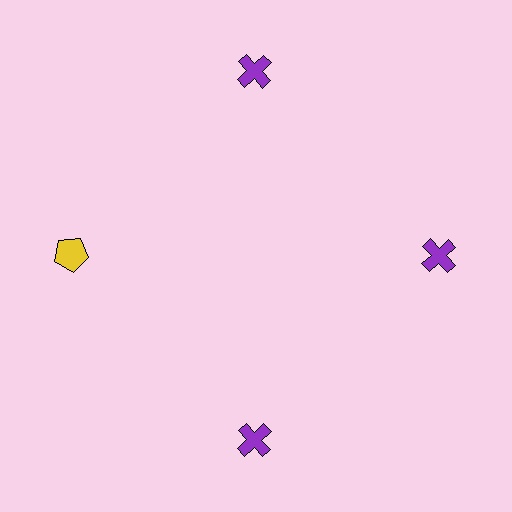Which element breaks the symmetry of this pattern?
The yellow pentagon at roughly the 9 o'clock position breaks the symmetry. All other shapes are purple crosses.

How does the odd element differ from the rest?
It differs in both color (yellow instead of purple) and shape (pentagon instead of cross).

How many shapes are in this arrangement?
There are 4 shapes arranged in a ring pattern.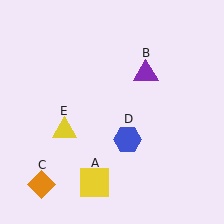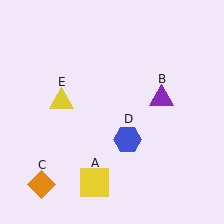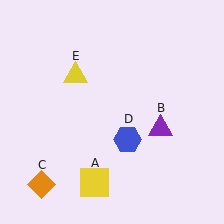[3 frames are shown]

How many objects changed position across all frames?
2 objects changed position: purple triangle (object B), yellow triangle (object E).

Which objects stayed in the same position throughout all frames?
Yellow square (object A) and orange diamond (object C) and blue hexagon (object D) remained stationary.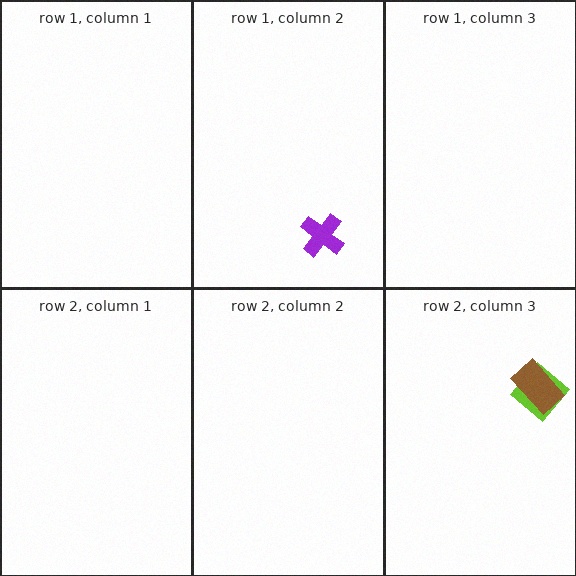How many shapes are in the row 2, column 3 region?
2.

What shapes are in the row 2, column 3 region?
The lime diamond, the brown rectangle.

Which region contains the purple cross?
The row 1, column 2 region.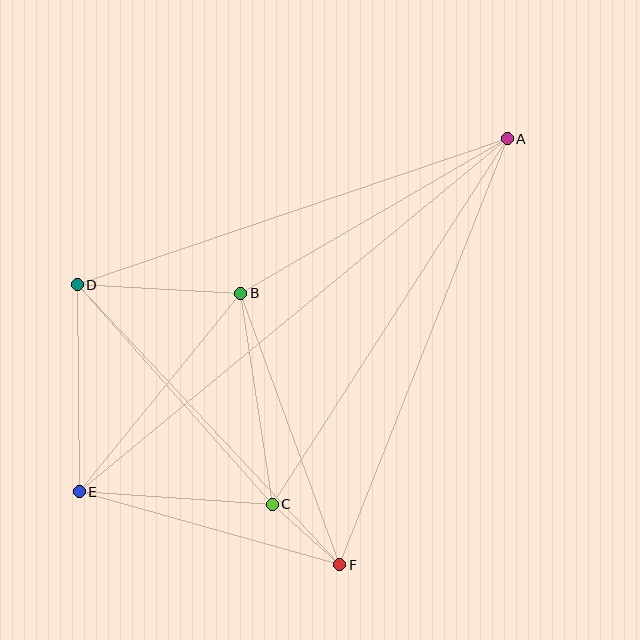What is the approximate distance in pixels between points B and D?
The distance between B and D is approximately 164 pixels.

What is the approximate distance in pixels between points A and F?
The distance between A and F is approximately 458 pixels.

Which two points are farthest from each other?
Points A and E are farthest from each other.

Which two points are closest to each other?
Points C and F are closest to each other.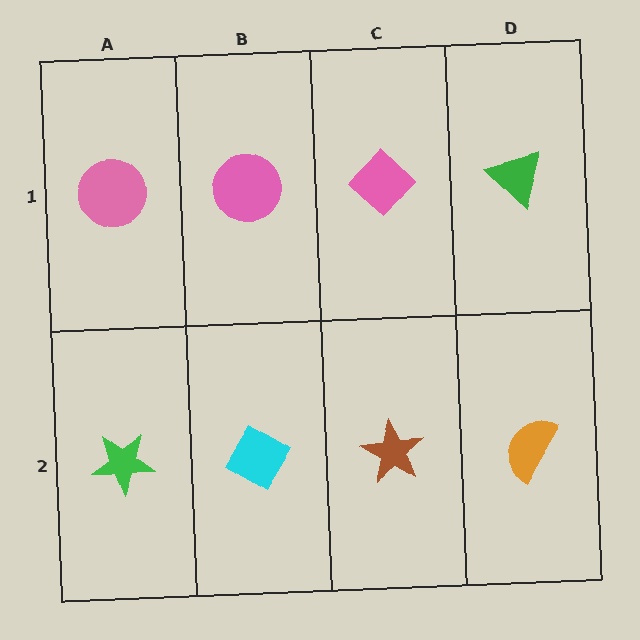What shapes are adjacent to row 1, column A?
A green star (row 2, column A), a pink circle (row 1, column B).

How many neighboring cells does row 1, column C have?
3.